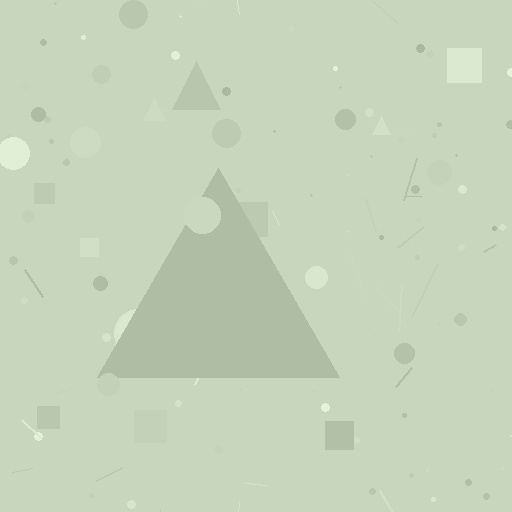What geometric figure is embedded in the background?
A triangle is embedded in the background.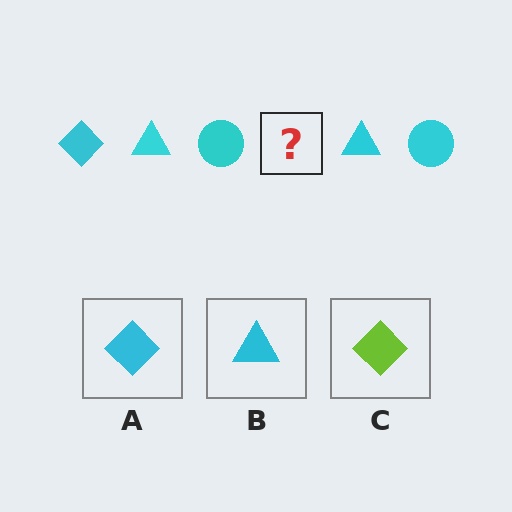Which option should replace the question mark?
Option A.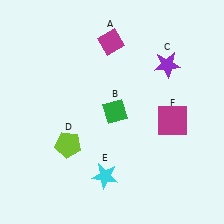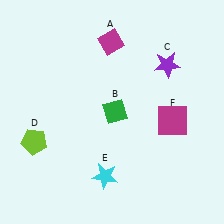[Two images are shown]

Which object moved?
The lime pentagon (D) moved left.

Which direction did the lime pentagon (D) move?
The lime pentagon (D) moved left.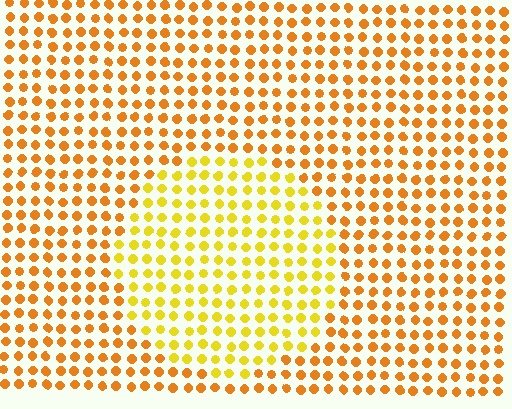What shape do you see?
I see a circle.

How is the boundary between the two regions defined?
The boundary is defined purely by a slight shift in hue (about 27 degrees). Spacing, size, and orientation are identical on both sides.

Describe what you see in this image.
The image is filled with small orange elements in a uniform arrangement. A circle-shaped region is visible where the elements are tinted to a slightly different hue, forming a subtle color boundary.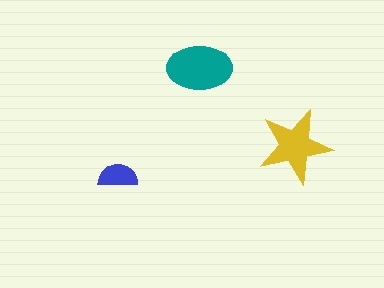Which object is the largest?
The teal ellipse.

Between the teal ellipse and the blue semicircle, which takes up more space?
The teal ellipse.